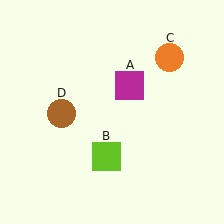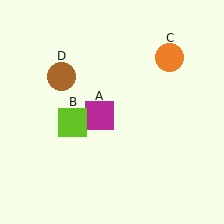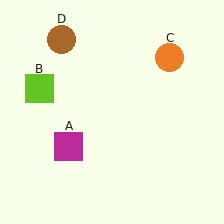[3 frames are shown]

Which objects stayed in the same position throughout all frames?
Orange circle (object C) remained stationary.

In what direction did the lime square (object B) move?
The lime square (object B) moved up and to the left.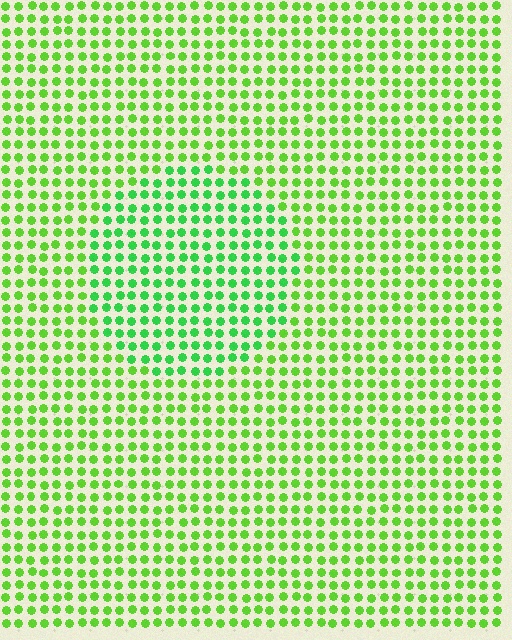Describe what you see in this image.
The image is filled with small lime elements in a uniform arrangement. A circle-shaped region is visible where the elements are tinted to a slightly different hue, forming a subtle color boundary.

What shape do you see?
I see a circle.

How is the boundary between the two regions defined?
The boundary is defined purely by a slight shift in hue (about 26 degrees). Spacing, size, and orientation are identical on both sides.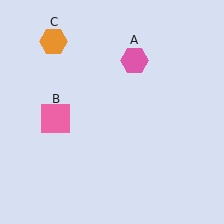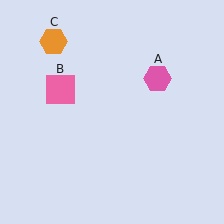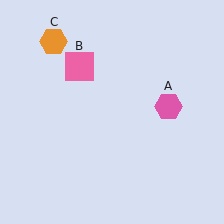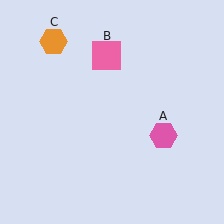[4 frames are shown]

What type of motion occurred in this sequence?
The pink hexagon (object A), pink square (object B) rotated clockwise around the center of the scene.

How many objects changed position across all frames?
2 objects changed position: pink hexagon (object A), pink square (object B).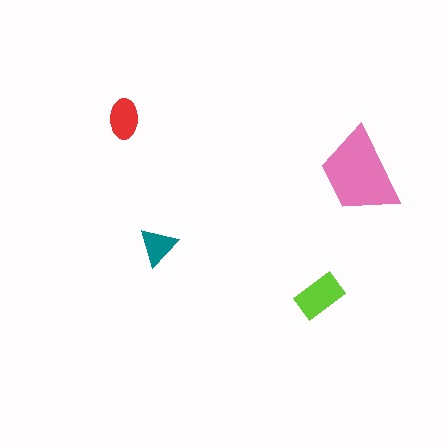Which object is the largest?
The pink trapezoid.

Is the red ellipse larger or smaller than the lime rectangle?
Smaller.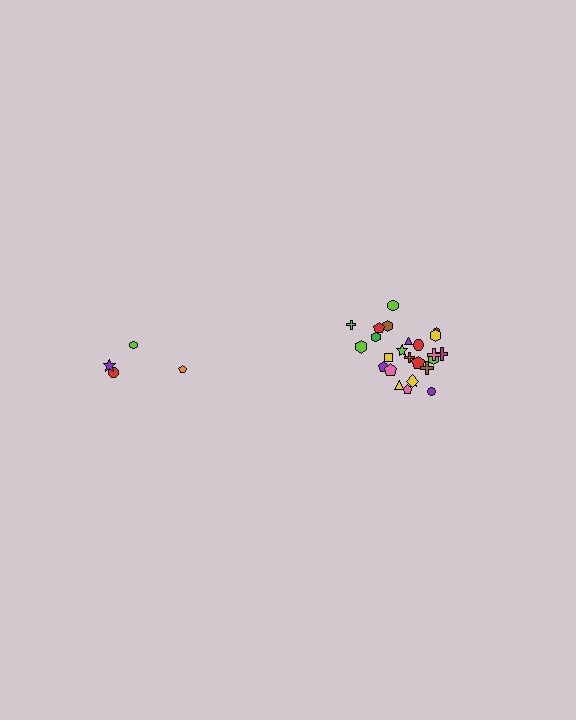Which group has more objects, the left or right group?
The right group.